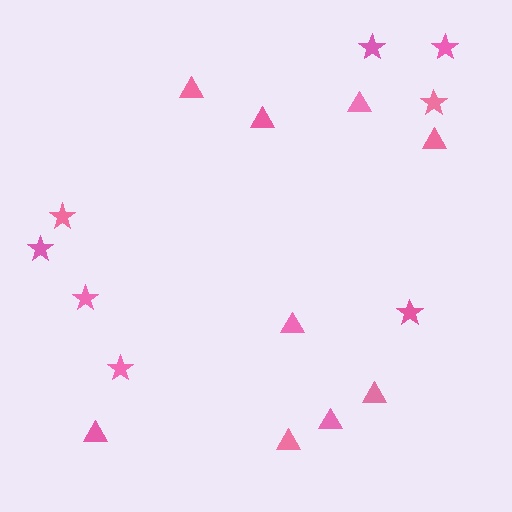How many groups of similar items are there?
There are 2 groups: one group of stars (8) and one group of triangles (9).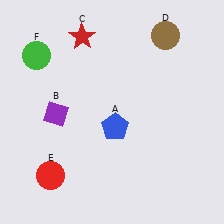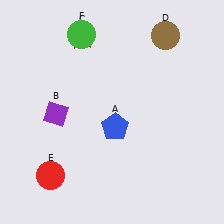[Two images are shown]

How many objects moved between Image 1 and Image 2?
1 object moved between the two images.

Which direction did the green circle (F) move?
The green circle (F) moved right.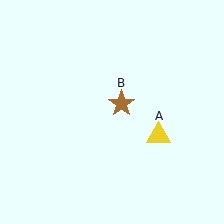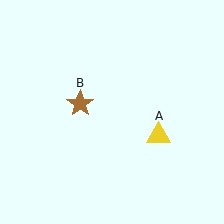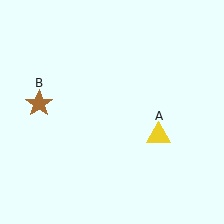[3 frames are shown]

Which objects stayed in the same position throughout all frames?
Yellow triangle (object A) remained stationary.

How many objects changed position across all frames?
1 object changed position: brown star (object B).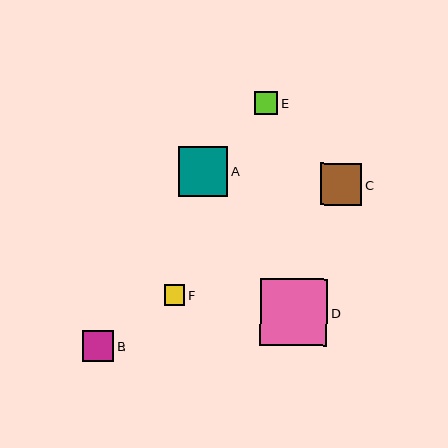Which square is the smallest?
Square F is the smallest with a size of approximately 20 pixels.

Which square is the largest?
Square D is the largest with a size of approximately 67 pixels.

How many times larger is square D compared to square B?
Square D is approximately 2.2 times the size of square B.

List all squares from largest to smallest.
From largest to smallest: D, A, C, B, E, F.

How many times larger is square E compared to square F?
Square E is approximately 1.1 times the size of square F.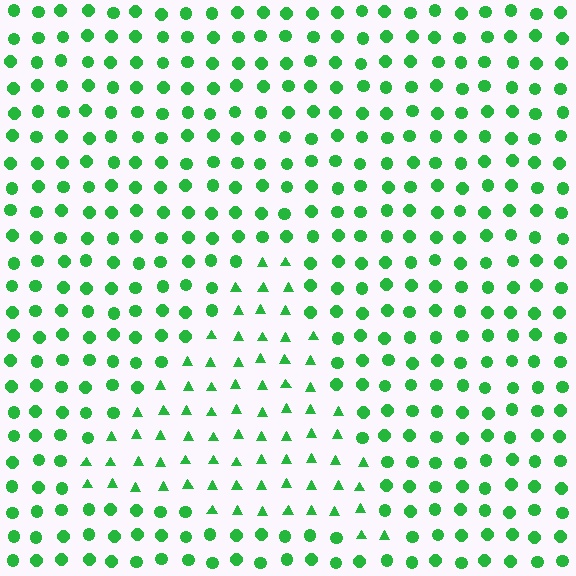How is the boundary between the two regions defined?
The boundary is defined by a change in element shape: triangles inside vs. circles outside. All elements share the same color and spacing.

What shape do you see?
I see a triangle.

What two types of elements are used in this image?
The image uses triangles inside the triangle region and circles outside it.